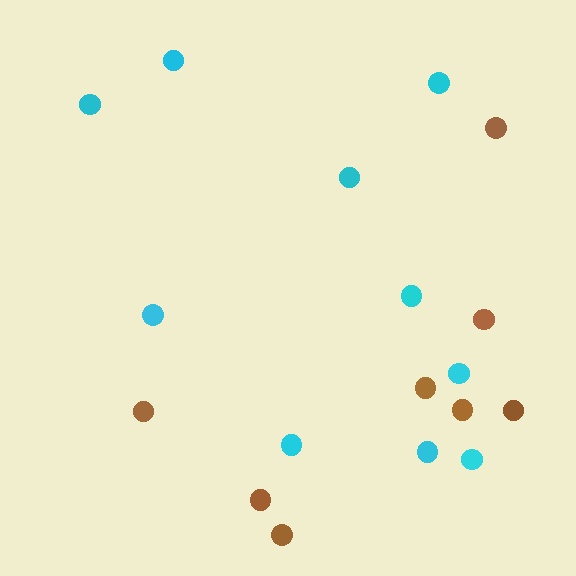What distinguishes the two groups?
There are 2 groups: one group of brown circles (8) and one group of cyan circles (10).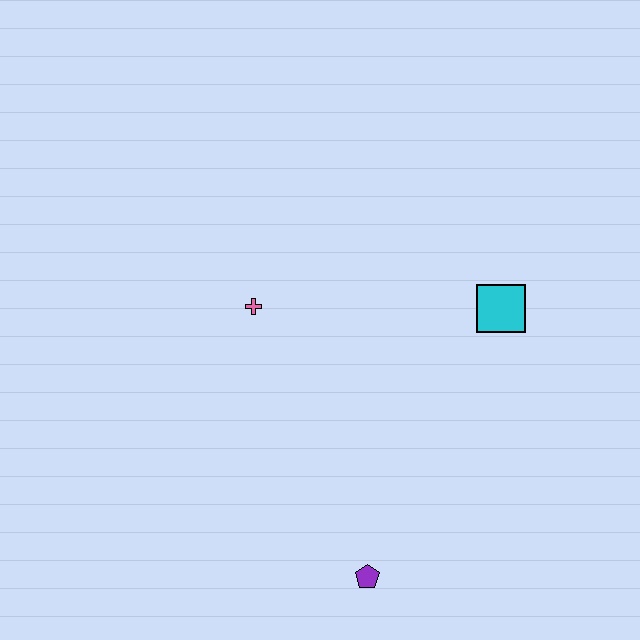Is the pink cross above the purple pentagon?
Yes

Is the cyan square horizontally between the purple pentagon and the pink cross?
No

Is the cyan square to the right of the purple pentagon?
Yes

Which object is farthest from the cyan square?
The purple pentagon is farthest from the cyan square.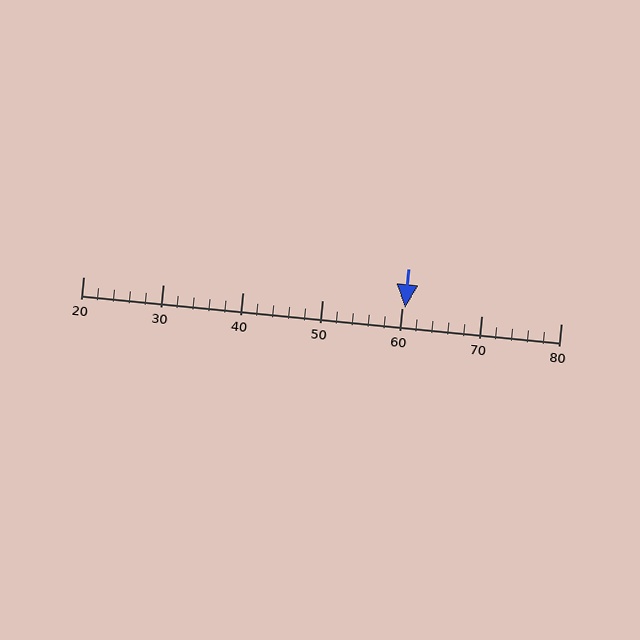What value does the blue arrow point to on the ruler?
The blue arrow points to approximately 60.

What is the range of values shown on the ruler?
The ruler shows values from 20 to 80.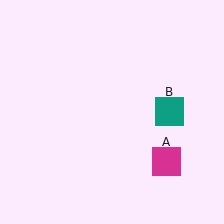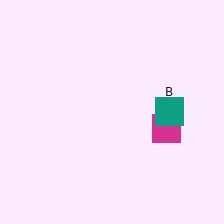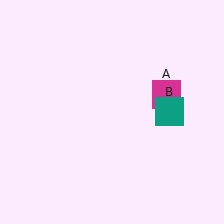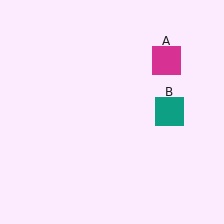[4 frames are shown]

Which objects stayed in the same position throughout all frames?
Teal square (object B) remained stationary.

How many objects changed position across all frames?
1 object changed position: magenta square (object A).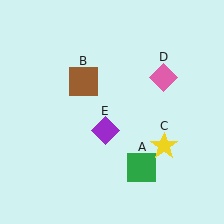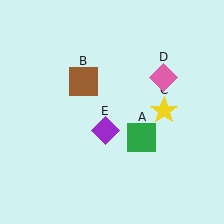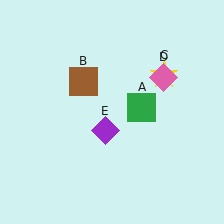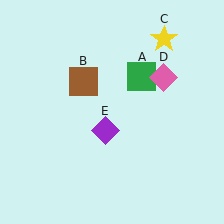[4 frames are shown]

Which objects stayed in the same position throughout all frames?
Brown square (object B) and pink diamond (object D) and purple diamond (object E) remained stationary.